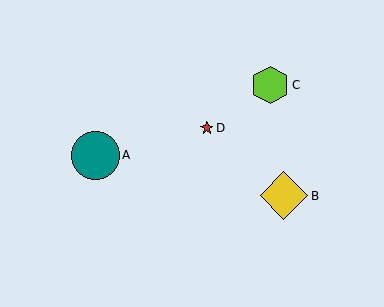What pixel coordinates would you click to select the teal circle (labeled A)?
Click at (96, 155) to select the teal circle A.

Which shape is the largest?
The teal circle (labeled A) is the largest.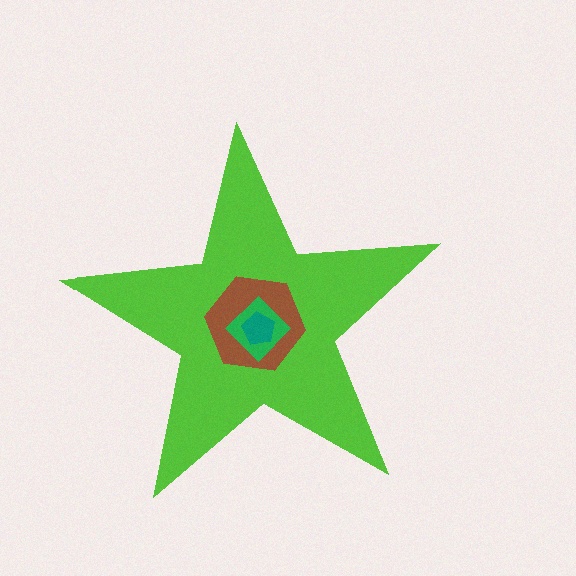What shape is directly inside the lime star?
The brown hexagon.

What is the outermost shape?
The lime star.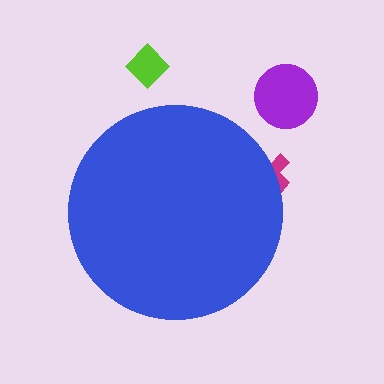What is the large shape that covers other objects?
A blue circle.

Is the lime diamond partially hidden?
No, the lime diamond is fully visible.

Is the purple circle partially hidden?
No, the purple circle is fully visible.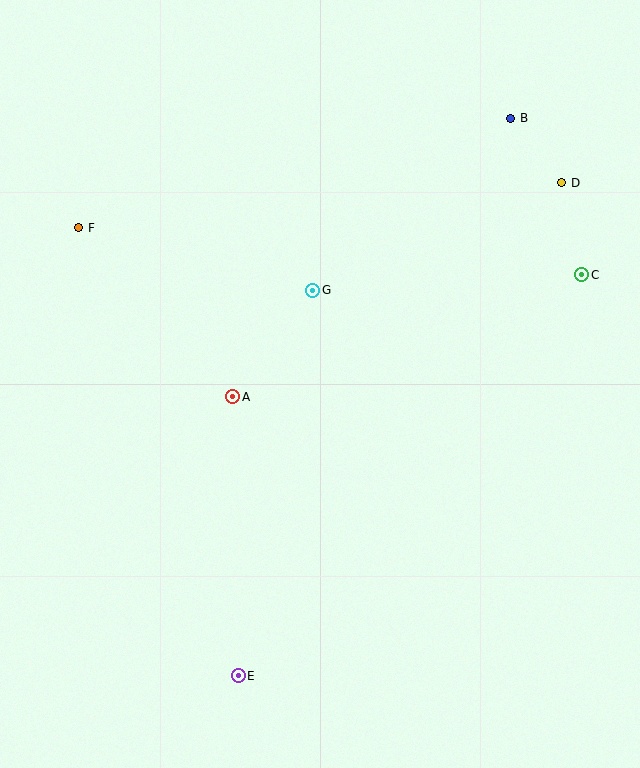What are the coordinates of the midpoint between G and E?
The midpoint between G and E is at (276, 483).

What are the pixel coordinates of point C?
Point C is at (582, 275).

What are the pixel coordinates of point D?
Point D is at (562, 183).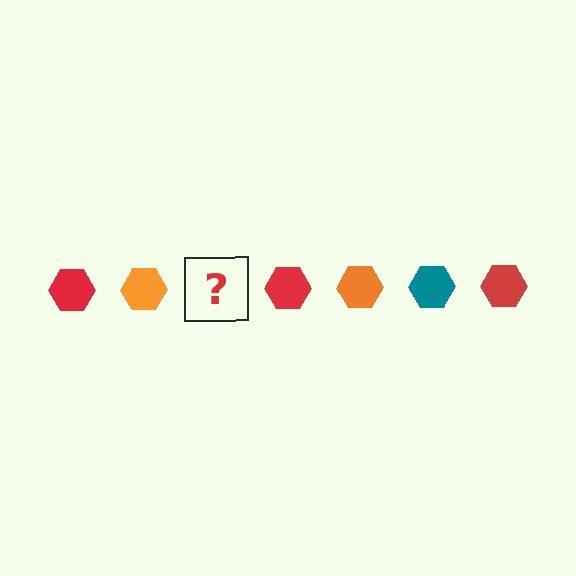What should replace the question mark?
The question mark should be replaced with a teal hexagon.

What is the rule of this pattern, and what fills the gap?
The rule is that the pattern cycles through red, orange, teal hexagons. The gap should be filled with a teal hexagon.